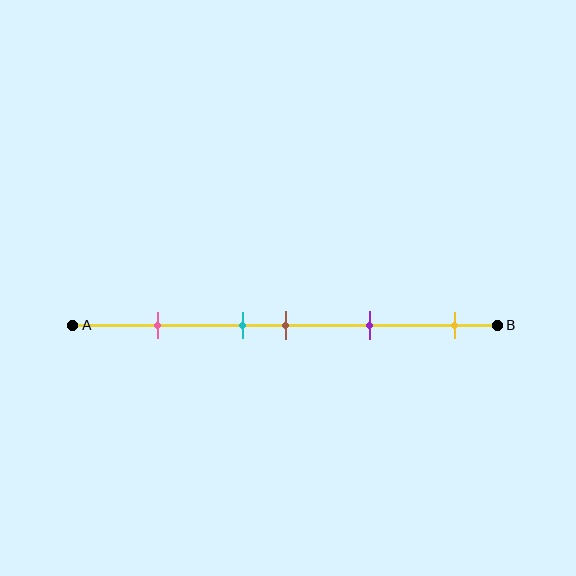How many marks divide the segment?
There are 5 marks dividing the segment.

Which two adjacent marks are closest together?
The cyan and brown marks are the closest adjacent pair.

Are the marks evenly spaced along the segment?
No, the marks are not evenly spaced.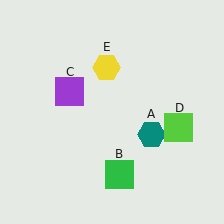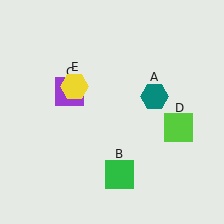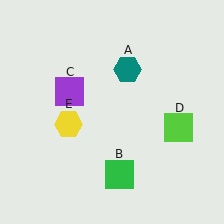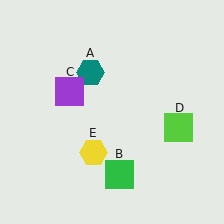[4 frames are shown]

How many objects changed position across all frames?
2 objects changed position: teal hexagon (object A), yellow hexagon (object E).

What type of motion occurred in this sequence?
The teal hexagon (object A), yellow hexagon (object E) rotated counterclockwise around the center of the scene.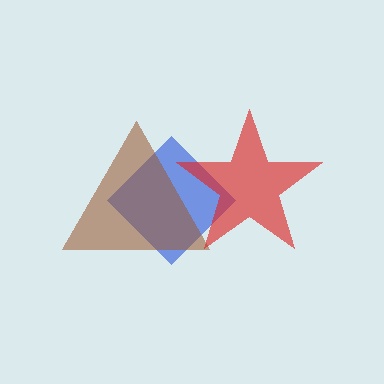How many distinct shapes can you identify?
There are 3 distinct shapes: a blue diamond, a brown triangle, a red star.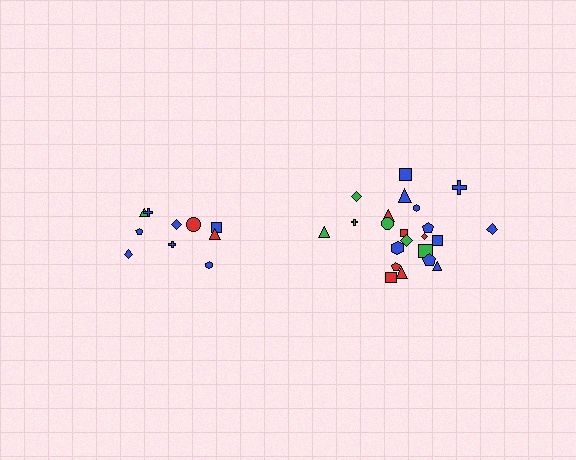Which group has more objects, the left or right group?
The right group.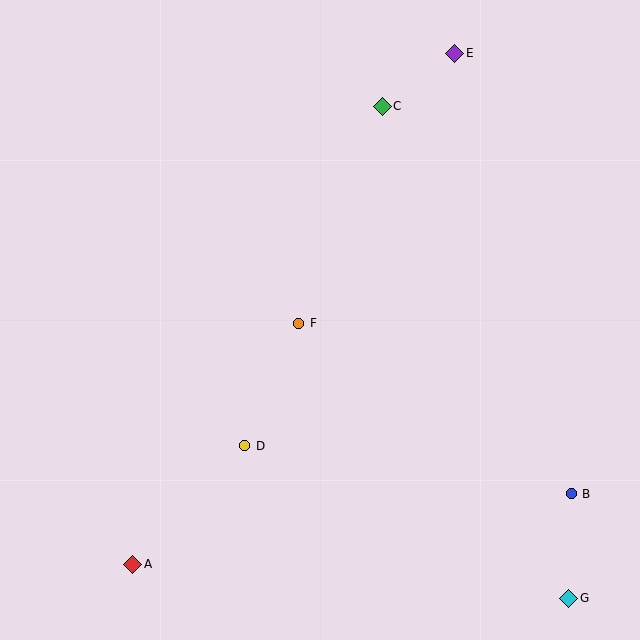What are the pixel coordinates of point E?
Point E is at (455, 53).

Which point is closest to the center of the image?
Point F at (299, 323) is closest to the center.